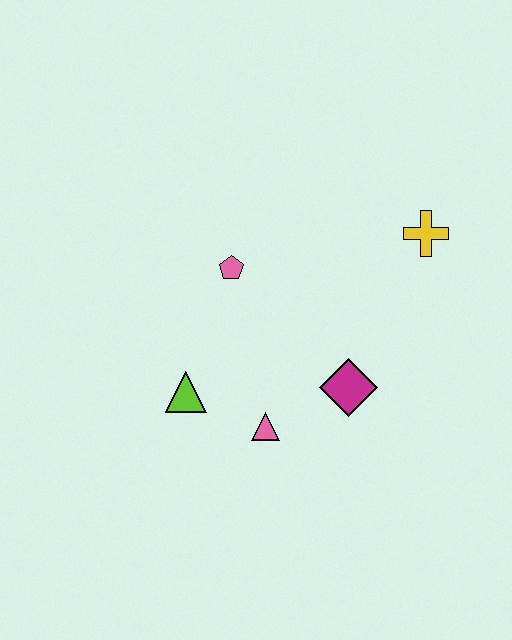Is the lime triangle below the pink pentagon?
Yes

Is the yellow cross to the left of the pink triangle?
No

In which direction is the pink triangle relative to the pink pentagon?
The pink triangle is below the pink pentagon.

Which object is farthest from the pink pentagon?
The yellow cross is farthest from the pink pentagon.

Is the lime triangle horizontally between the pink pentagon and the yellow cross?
No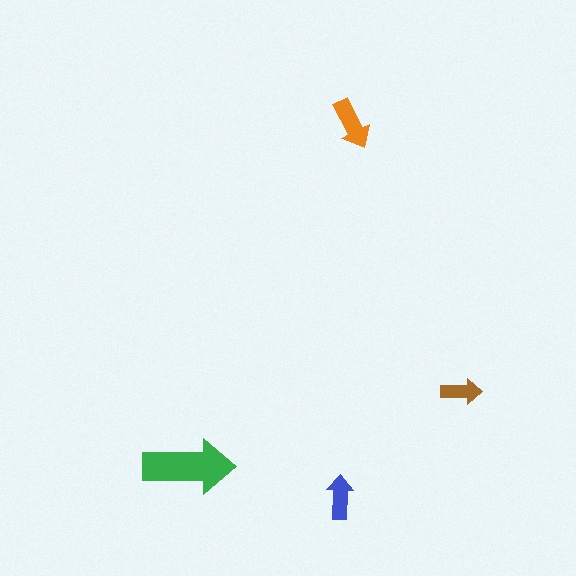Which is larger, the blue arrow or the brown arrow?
The blue one.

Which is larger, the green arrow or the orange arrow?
The green one.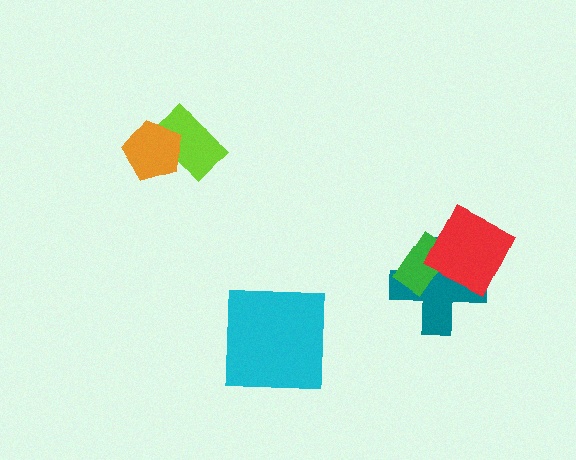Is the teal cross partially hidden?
Yes, it is partially covered by another shape.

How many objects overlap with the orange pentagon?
1 object overlaps with the orange pentagon.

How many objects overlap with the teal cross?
2 objects overlap with the teal cross.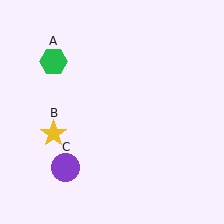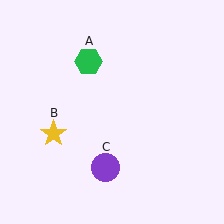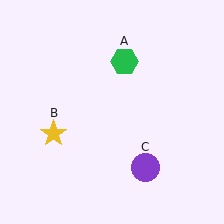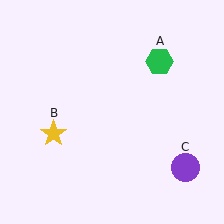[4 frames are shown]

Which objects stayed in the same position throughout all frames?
Yellow star (object B) remained stationary.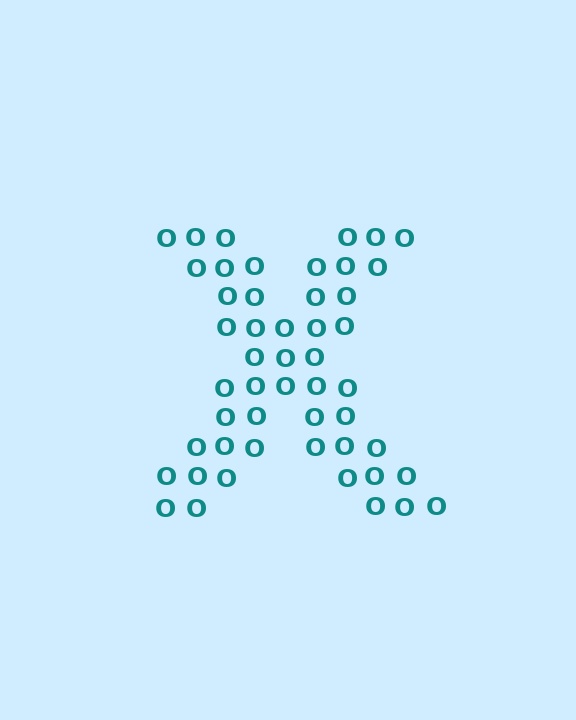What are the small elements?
The small elements are letter O's.